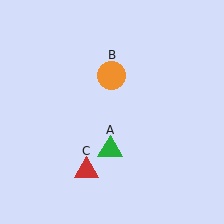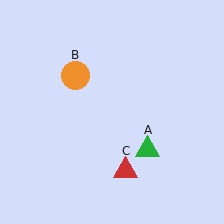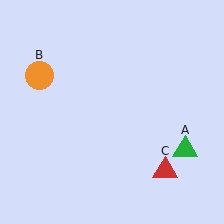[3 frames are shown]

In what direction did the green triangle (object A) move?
The green triangle (object A) moved right.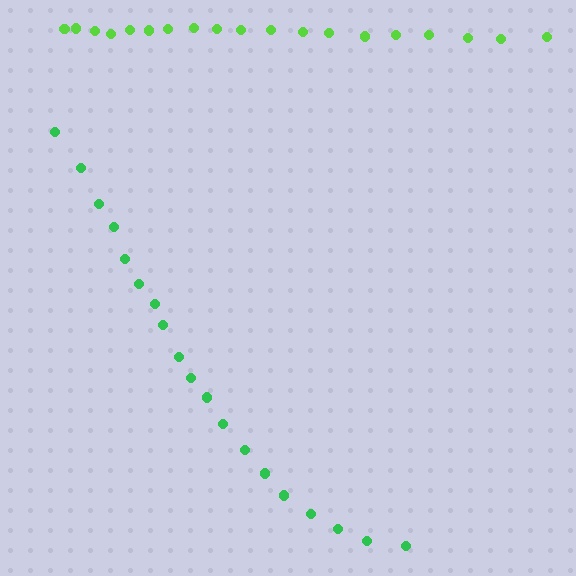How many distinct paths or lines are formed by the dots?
There are 2 distinct paths.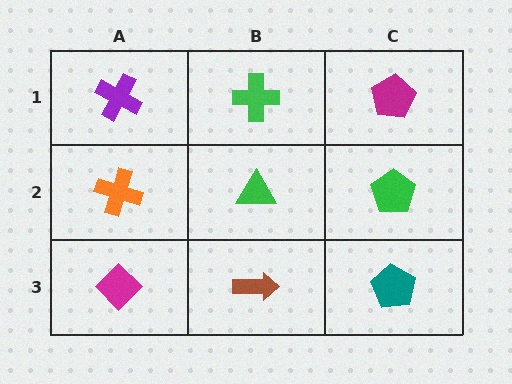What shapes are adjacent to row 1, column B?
A green triangle (row 2, column B), a purple cross (row 1, column A), a magenta pentagon (row 1, column C).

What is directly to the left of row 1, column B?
A purple cross.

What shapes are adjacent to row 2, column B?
A green cross (row 1, column B), a brown arrow (row 3, column B), an orange cross (row 2, column A), a green pentagon (row 2, column C).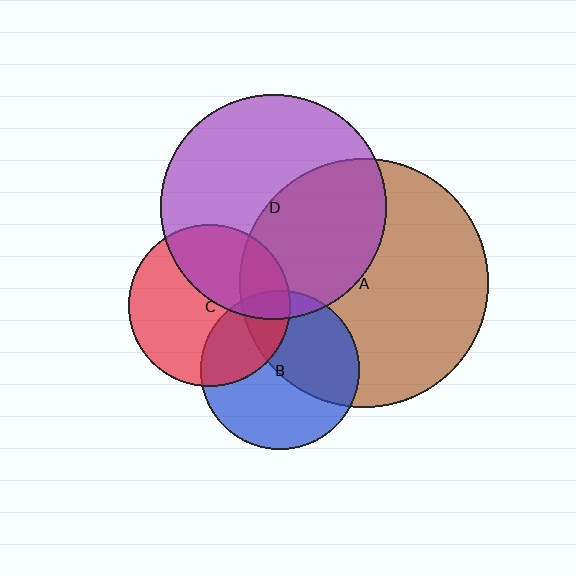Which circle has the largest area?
Circle A (brown).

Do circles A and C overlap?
Yes.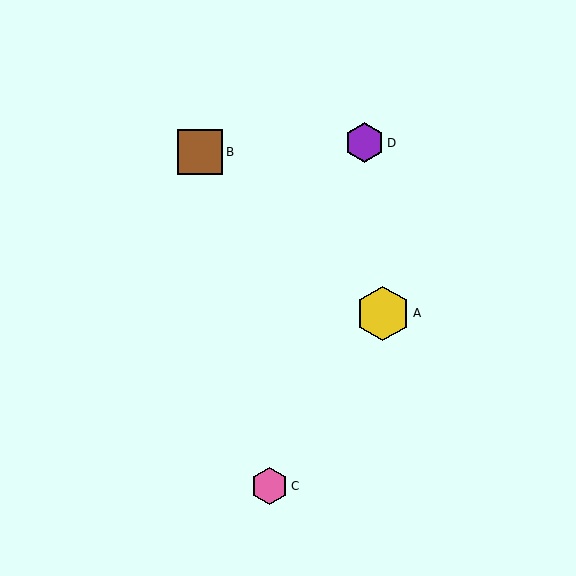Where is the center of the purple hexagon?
The center of the purple hexagon is at (364, 143).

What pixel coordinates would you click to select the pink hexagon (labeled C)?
Click at (269, 486) to select the pink hexagon C.